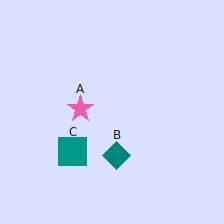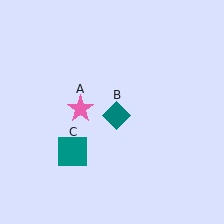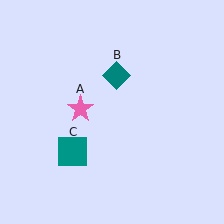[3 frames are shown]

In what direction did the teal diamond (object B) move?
The teal diamond (object B) moved up.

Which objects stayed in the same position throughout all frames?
Pink star (object A) and teal square (object C) remained stationary.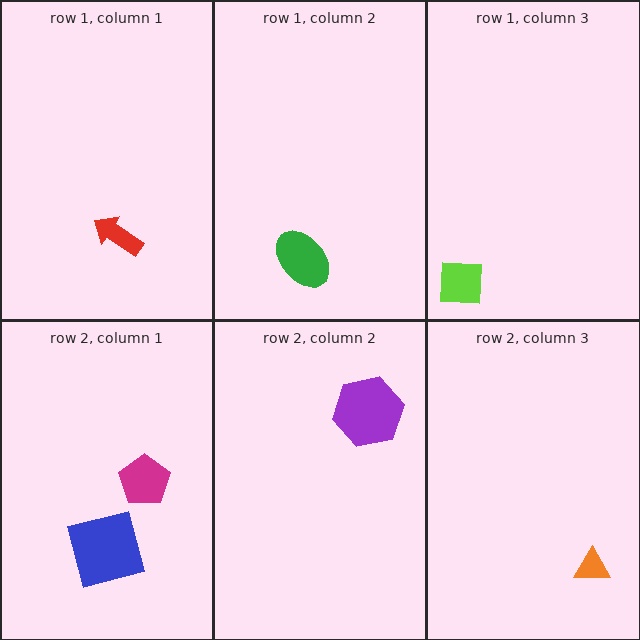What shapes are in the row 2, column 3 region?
The orange triangle.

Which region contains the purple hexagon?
The row 2, column 2 region.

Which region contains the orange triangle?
The row 2, column 3 region.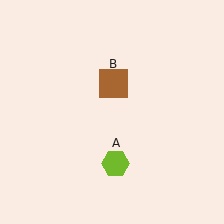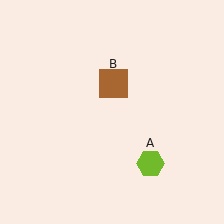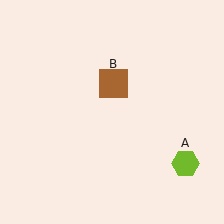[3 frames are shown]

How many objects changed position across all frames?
1 object changed position: lime hexagon (object A).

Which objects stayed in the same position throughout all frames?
Brown square (object B) remained stationary.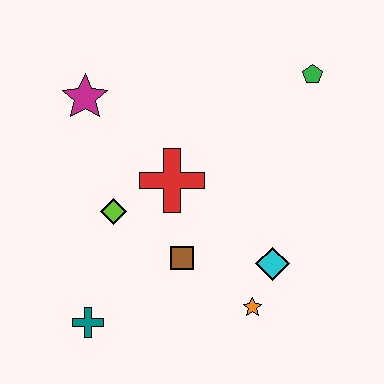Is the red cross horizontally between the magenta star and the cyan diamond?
Yes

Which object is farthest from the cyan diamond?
The magenta star is farthest from the cyan diamond.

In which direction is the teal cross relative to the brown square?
The teal cross is to the left of the brown square.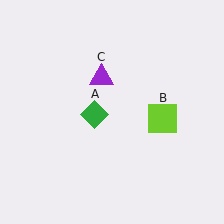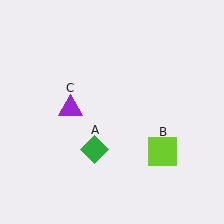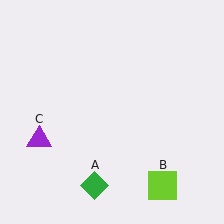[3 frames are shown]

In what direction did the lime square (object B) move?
The lime square (object B) moved down.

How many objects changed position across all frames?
3 objects changed position: green diamond (object A), lime square (object B), purple triangle (object C).